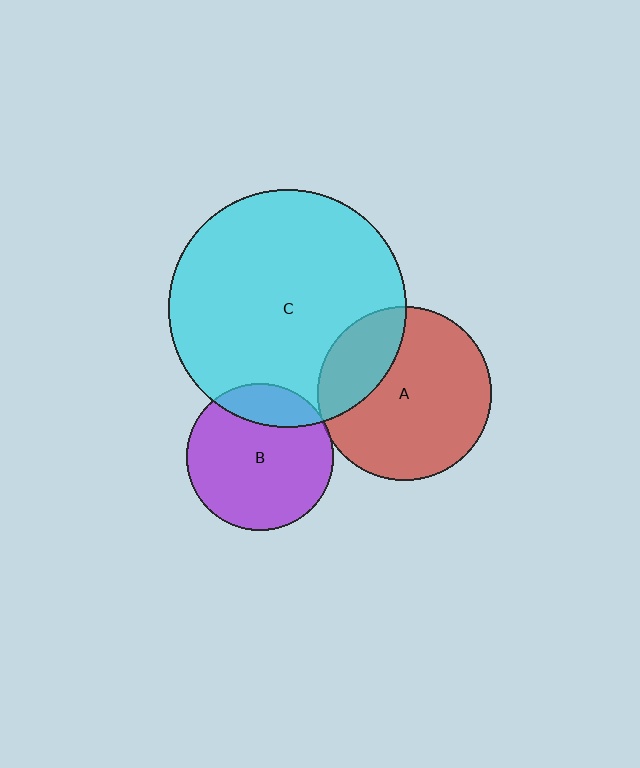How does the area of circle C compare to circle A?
Approximately 1.9 times.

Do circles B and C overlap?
Yes.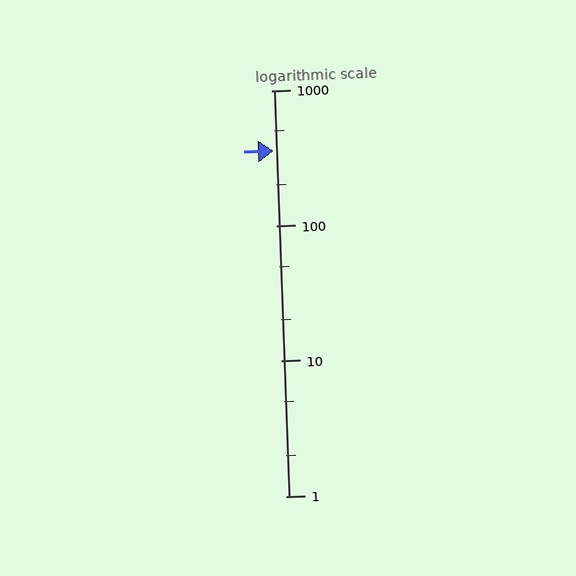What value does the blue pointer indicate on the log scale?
The pointer indicates approximately 360.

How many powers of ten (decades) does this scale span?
The scale spans 3 decades, from 1 to 1000.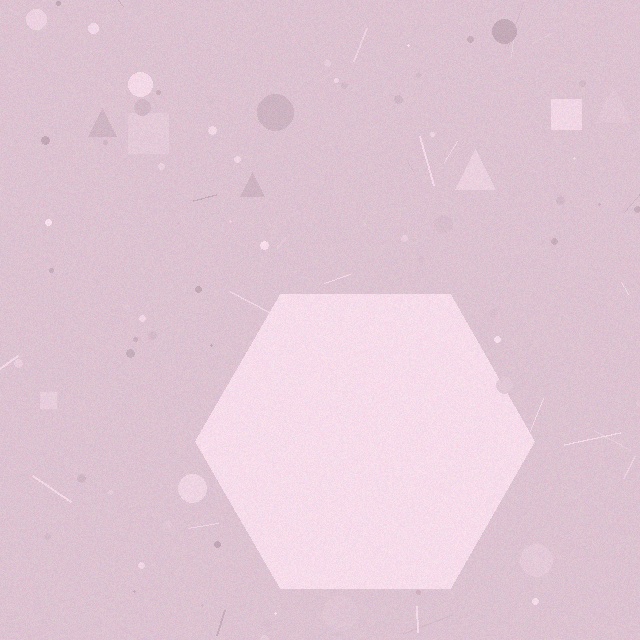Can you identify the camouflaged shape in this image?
The camouflaged shape is a hexagon.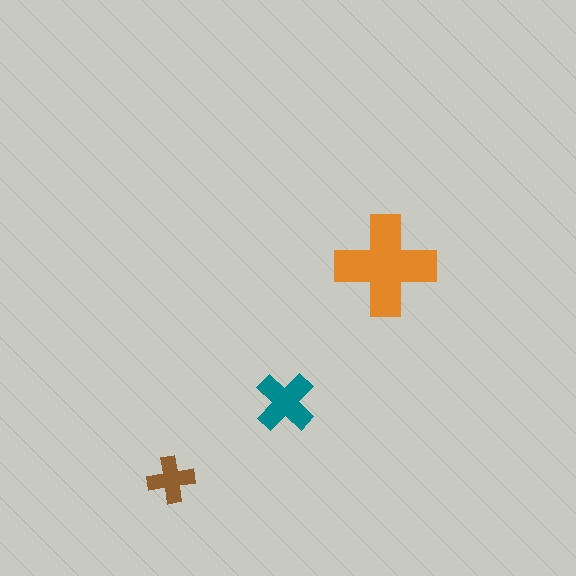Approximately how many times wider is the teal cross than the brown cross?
About 1.5 times wider.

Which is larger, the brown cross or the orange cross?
The orange one.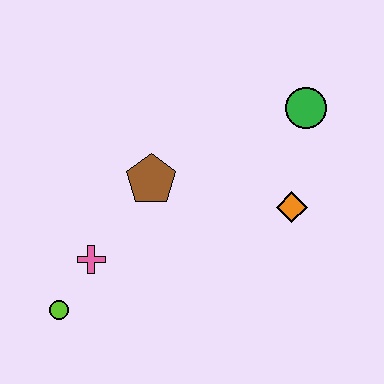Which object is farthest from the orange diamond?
The lime circle is farthest from the orange diamond.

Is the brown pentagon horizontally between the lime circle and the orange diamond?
Yes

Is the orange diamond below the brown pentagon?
Yes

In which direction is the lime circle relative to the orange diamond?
The lime circle is to the left of the orange diamond.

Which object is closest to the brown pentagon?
The pink cross is closest to the brown pentagon.